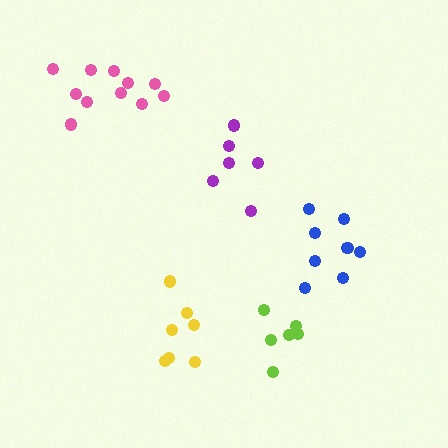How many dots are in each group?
Group 1: 7 dots, Group 2: 6 dots, Group 3: 8 dots, Group 4: 6 dots, Group 5: 11 dots (38 total).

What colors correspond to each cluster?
The clusters are colored: yellow, purple, blue, lime, pink.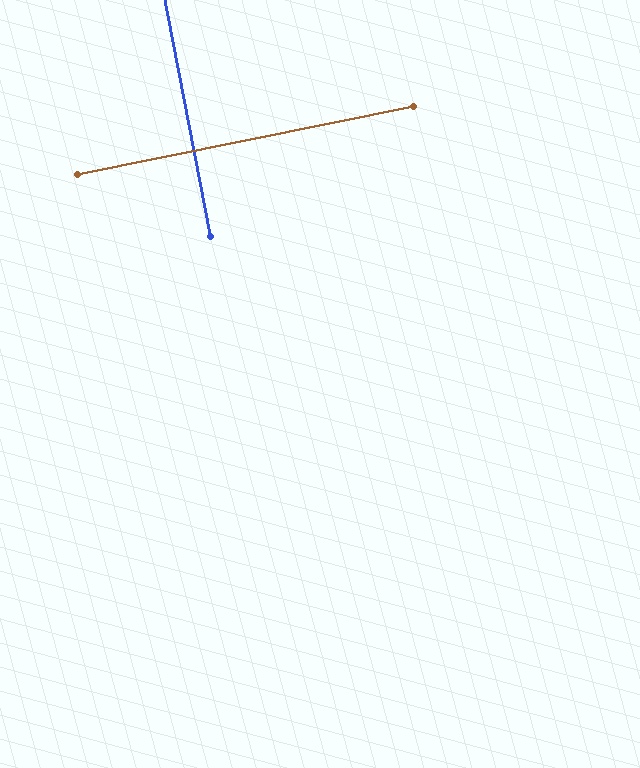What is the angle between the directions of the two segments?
Approximately 89 degrees.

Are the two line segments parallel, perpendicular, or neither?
Perpendicular — they meet at approximately 89°.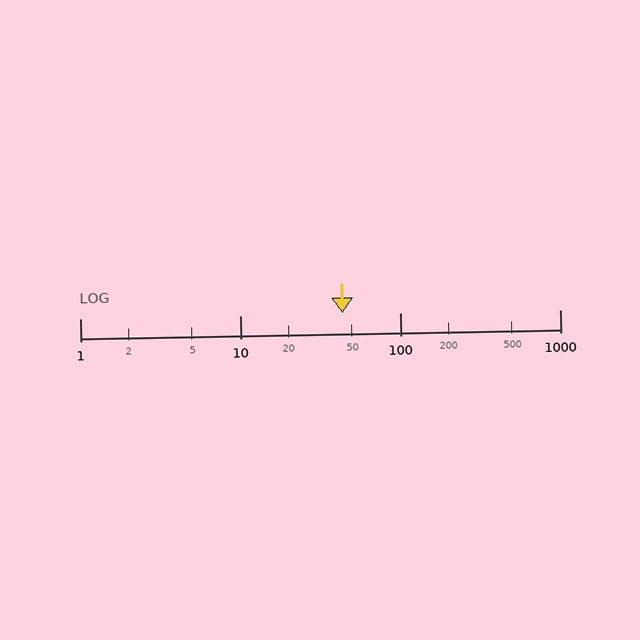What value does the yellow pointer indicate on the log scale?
The pointer indicates approximately 44.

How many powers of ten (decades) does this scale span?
The scale spans 3 decades, from 1 to 1000.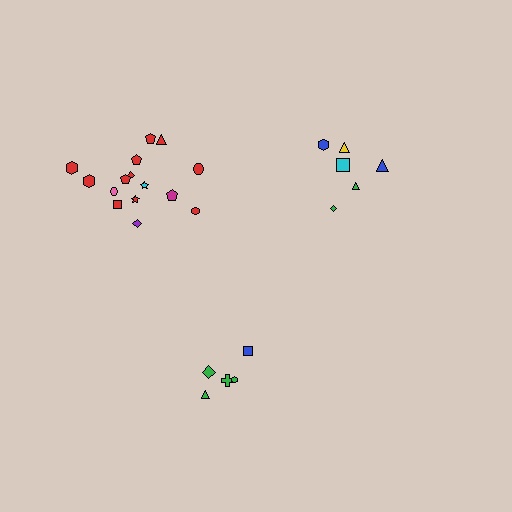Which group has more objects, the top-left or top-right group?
The top-left group.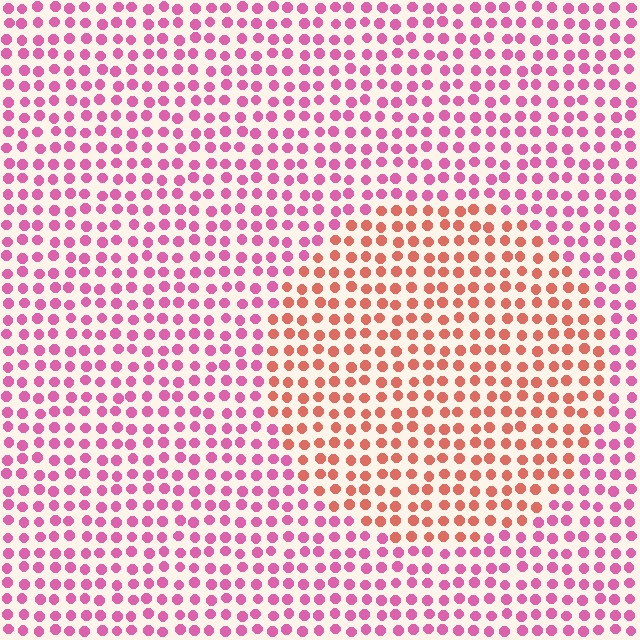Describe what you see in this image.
The image is filled with small pink elements in a uniform arrangement. A circle-shaped region is visible where the elements are tinted to a slightly different hue, forming a subtle color boundary.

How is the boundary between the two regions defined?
The boundary is defined purely by a slight shift in hue (about 41 degrees). Spacing, size, and orientation are identical on both sides.